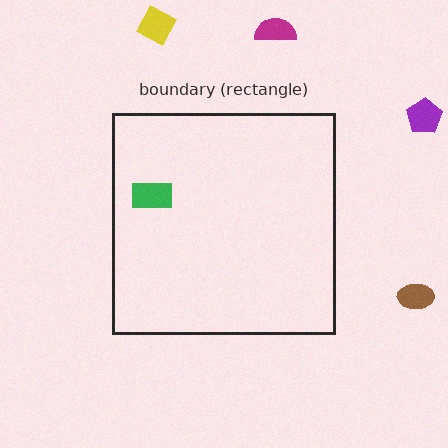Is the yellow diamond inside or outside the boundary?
Outside.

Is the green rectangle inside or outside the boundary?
Inside.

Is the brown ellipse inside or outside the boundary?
Outside.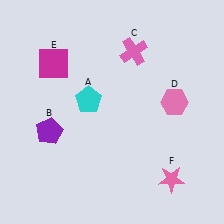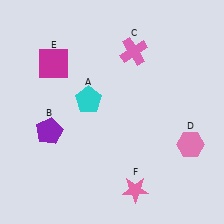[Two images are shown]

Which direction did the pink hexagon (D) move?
The pink hexagon (D) moved down.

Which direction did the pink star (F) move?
The pink star (F) moved left.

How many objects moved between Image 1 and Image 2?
2 objects moved between the two images.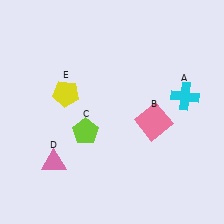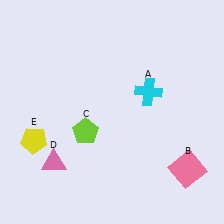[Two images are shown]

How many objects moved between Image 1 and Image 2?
3 objects moved between the two images.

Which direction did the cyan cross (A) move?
The cyan cross (A) moved left.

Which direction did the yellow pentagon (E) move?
The yellow pentagon (E) moved down.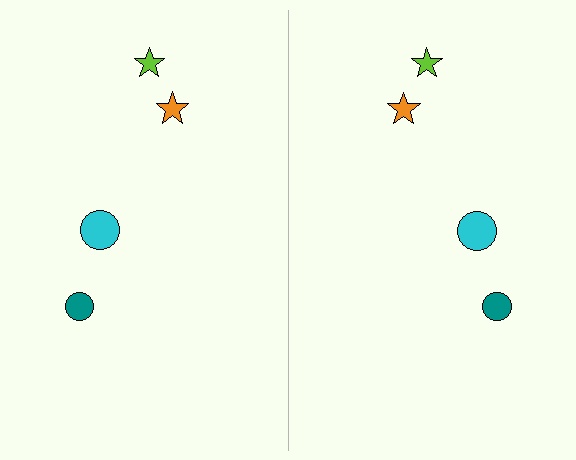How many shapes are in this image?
There are 8 shapes in this image.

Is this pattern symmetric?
Yes, this pattern has bilateral (reflection) symmetry.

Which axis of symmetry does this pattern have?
The pattern has a vertical axis of symmetry running through the center of the image.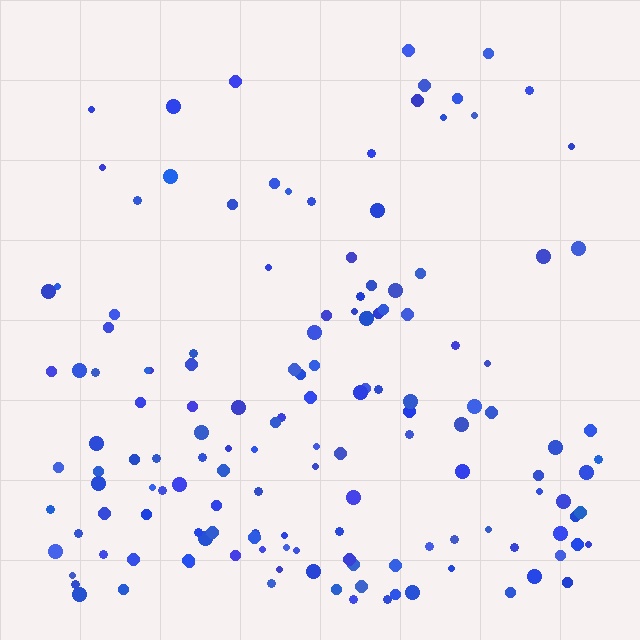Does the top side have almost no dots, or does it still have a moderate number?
Still a moderate number, just noticeably fewer than the bottom.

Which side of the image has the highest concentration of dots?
The bottom.